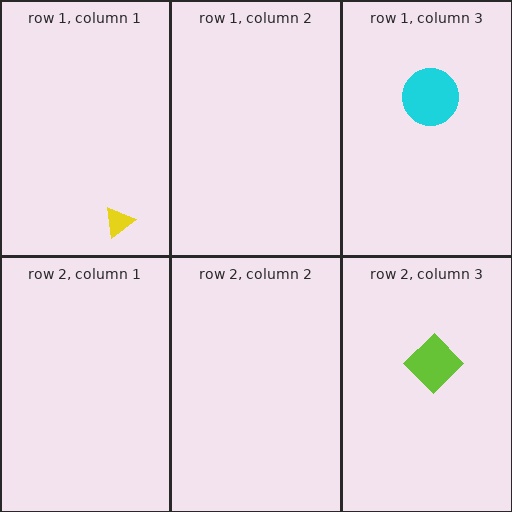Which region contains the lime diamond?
The row 2, column 3 region.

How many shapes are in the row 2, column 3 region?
1.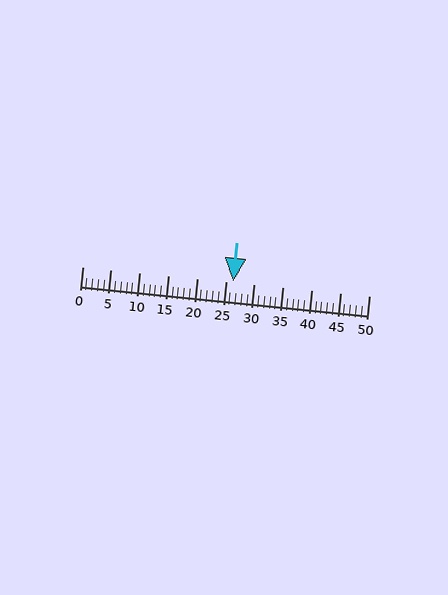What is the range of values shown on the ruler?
The ruler shows values from 0 to 50.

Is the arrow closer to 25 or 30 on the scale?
The arrow is closer to 25.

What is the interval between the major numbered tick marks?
The major tick marks are spaced 5 units apart.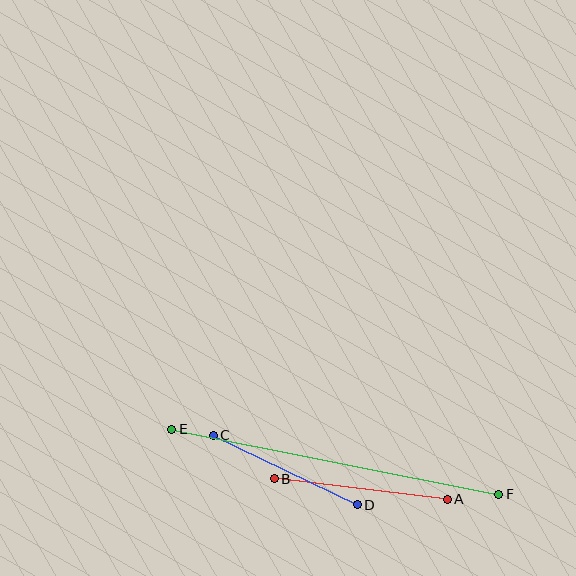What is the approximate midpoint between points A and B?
The midpoint is at approximately (361, 489) pixels.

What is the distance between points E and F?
The distance is approximately 333 pixels.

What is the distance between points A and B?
The distance is approximately 174 pixels.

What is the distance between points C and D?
The distance is approximately 160 pixels.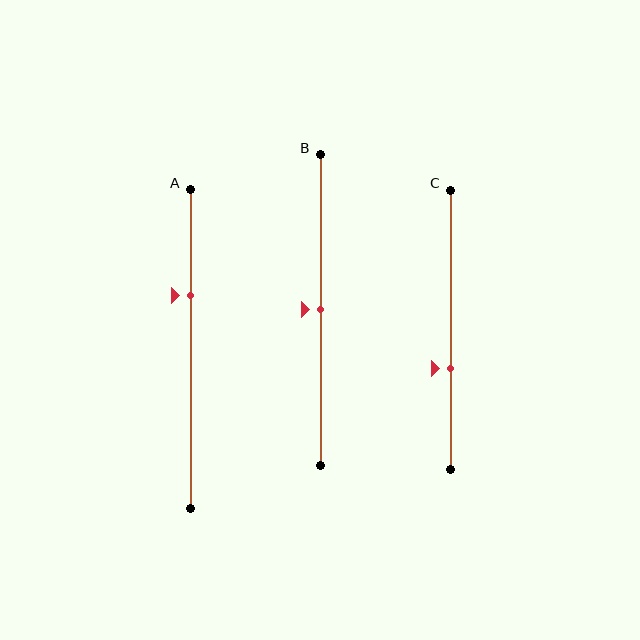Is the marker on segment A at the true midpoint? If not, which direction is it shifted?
No, the marker on segment A is shifted upward by about 17% of the segment length.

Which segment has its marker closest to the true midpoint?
Segment B has its marker closest to the true midpoint.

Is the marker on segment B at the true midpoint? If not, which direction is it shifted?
Yes, the marker on segment B is at the true midpoint.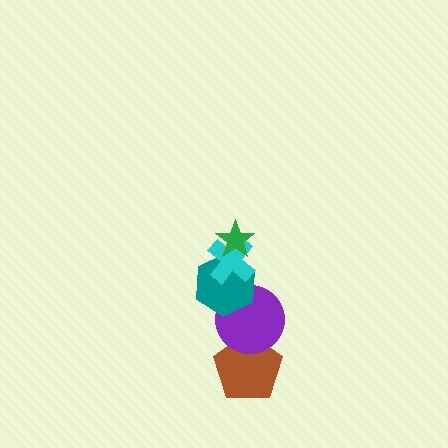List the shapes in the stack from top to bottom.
From top to bottom: the green star, the cyan cross, the teal hexagon, the purple circle, the brown pentagon.